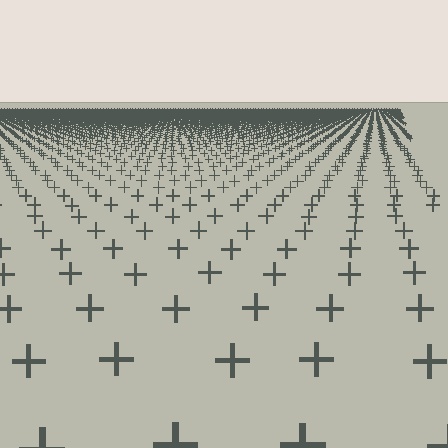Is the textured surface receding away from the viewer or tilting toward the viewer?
The surface is receding away from the viewer. Texture elements get smaller and denser toward the top.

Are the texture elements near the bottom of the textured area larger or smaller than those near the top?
Larger. Near the bottom, elements are closer to the viewer and appear at a bigger on-screen size.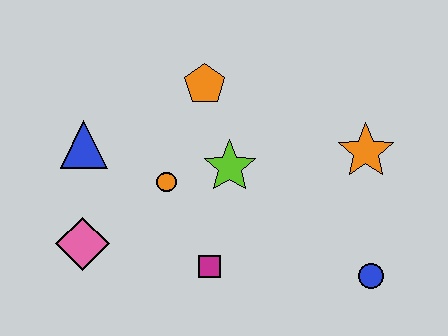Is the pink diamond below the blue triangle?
Yes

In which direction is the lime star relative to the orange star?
The lime star is to the left of the orange star.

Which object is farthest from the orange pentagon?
The blue circle is farthest from the orange pentagon.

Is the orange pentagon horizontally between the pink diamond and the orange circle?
No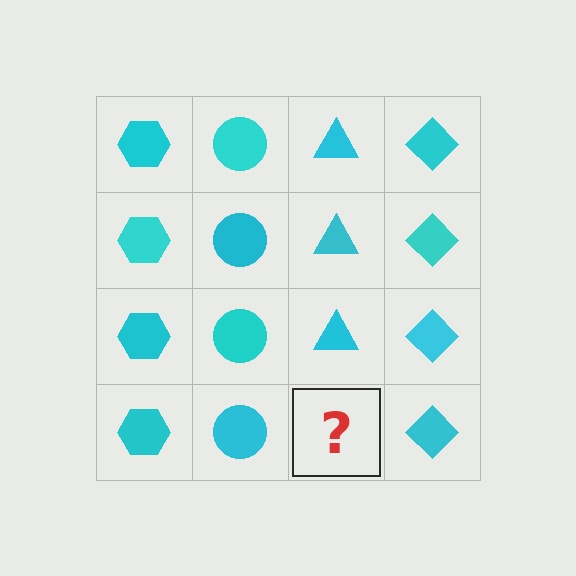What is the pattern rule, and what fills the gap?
The rule is that each column has a consistent shape. The gap should be filled with a cyan triangle.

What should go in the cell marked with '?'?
The missing cell should contain a cyan triangle.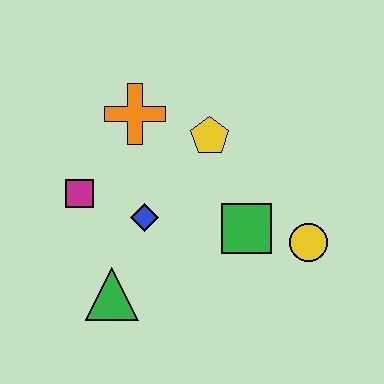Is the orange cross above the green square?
Yes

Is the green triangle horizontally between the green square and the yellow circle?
No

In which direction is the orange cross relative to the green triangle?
The orange cross is above the green triangle.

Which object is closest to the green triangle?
The blue diamond is closest to the green triangle.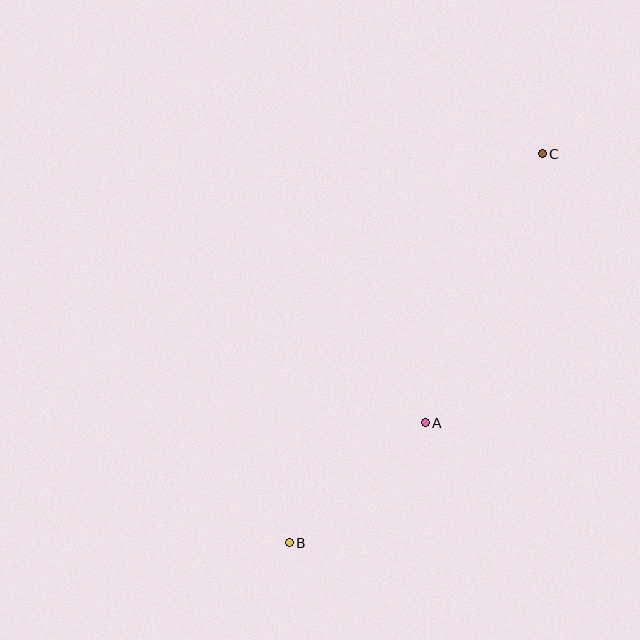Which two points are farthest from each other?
Points B and C are farthest from each other.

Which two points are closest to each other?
Points A and B are closest to each other.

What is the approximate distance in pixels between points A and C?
The distance between A and C is approximately 293 pixels.